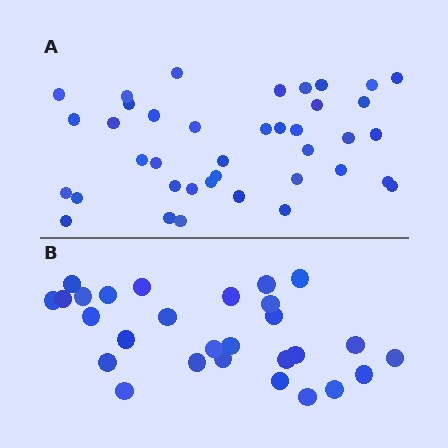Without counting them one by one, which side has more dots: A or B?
Region A (the top region) has more dots.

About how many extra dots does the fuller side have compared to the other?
Region A has roughly 12 or so more dots than region B.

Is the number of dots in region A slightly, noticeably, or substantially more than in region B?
Region A has noticeably more, but not dramatically so. The ratio is roughly 1.4 to 1.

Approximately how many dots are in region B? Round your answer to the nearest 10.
About 30 dots. (The exact count is 28, which rounds to 30.)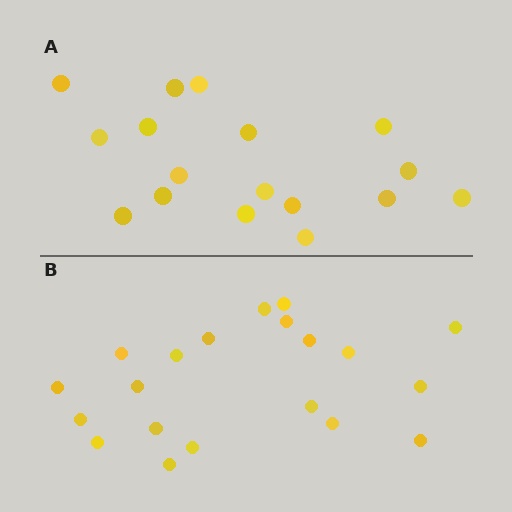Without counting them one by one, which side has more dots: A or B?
Region B (the bottom region) has more dots.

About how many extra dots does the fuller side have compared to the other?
Region B has just a few more — roughly 2 or 3 more dots than region A.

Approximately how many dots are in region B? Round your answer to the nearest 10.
About 20 dots.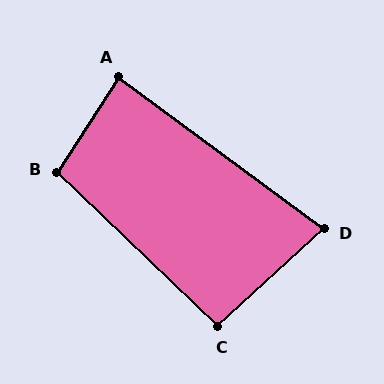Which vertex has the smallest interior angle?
D, at approximately 79 degrees.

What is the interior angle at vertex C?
Approximately 94 degrees (approximately right).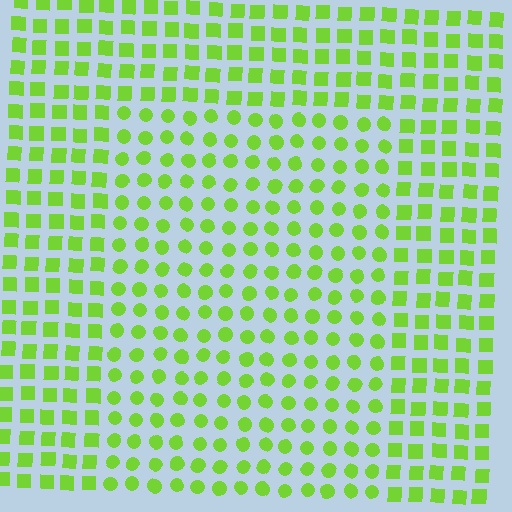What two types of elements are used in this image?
The image uses circles inside the rectangle region and squares outside it.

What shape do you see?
I see a rectangle.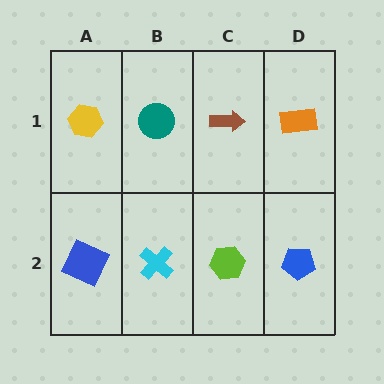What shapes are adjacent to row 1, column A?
A blue square (row 2, column A), a teal circle (row 1, column B).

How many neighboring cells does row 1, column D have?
2.